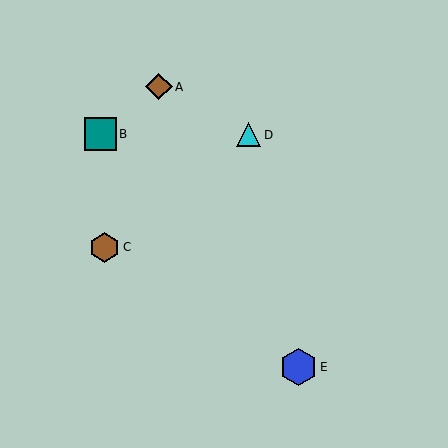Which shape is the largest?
The blue hexagon (labeled E) is the largest.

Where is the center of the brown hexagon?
The center of the brown hexagon is at (105, 247).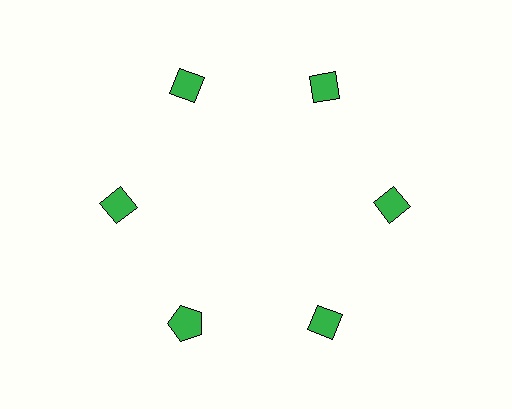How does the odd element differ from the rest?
It has a different shape: pentagon instead of diamond.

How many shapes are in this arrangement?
There are 6 shapes arranged in a ring pattern.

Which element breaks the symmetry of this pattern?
The green pentagon at roughly the 7 o'clock position breaks the symmetry. All other shapes are green diamonds.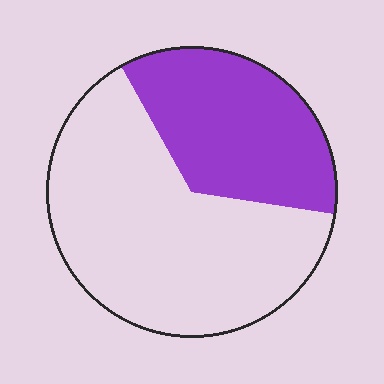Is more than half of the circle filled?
No.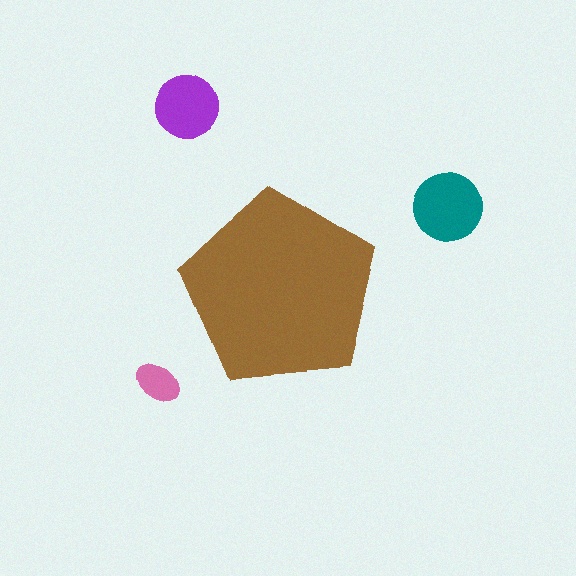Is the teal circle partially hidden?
No, the teal circle is fully visible.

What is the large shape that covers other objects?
A brown pentagon.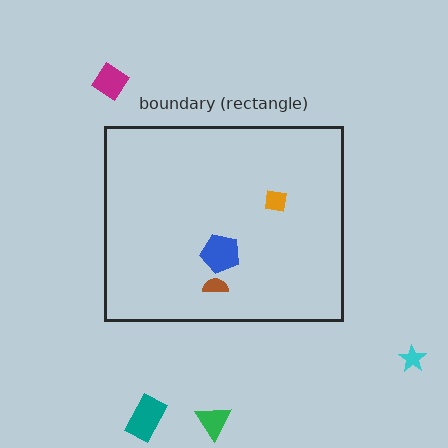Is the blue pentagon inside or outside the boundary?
Inside.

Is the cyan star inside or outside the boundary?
Outside.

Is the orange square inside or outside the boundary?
Inside.